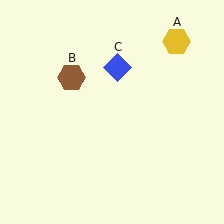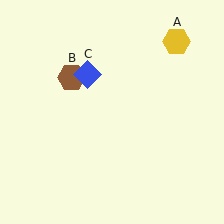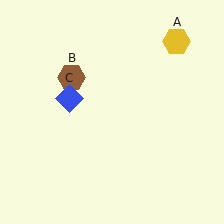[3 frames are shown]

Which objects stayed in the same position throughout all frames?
Yellow hexagon (object A) and brown hexagon (object B) remained stationary.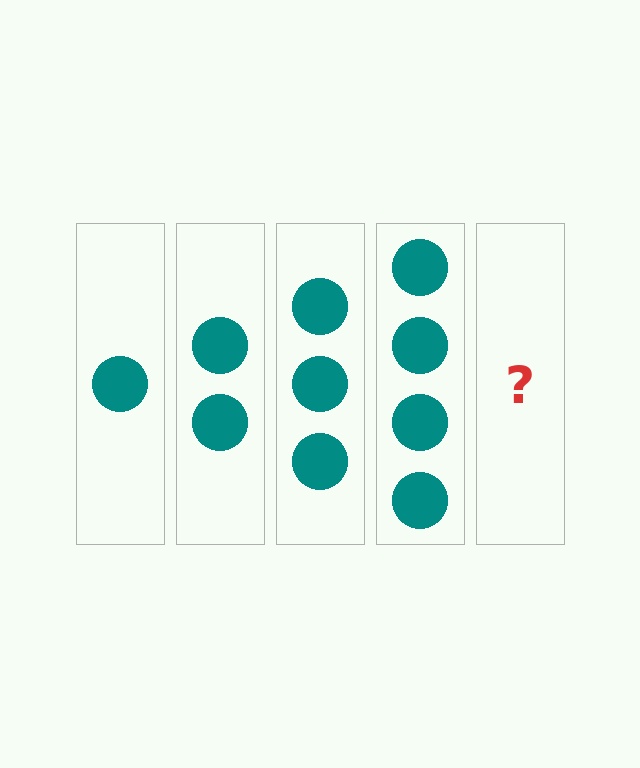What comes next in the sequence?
The next element should be 5 circles.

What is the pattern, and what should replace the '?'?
The pattern is that each step adds one more circle. The '?' should be 5 circles.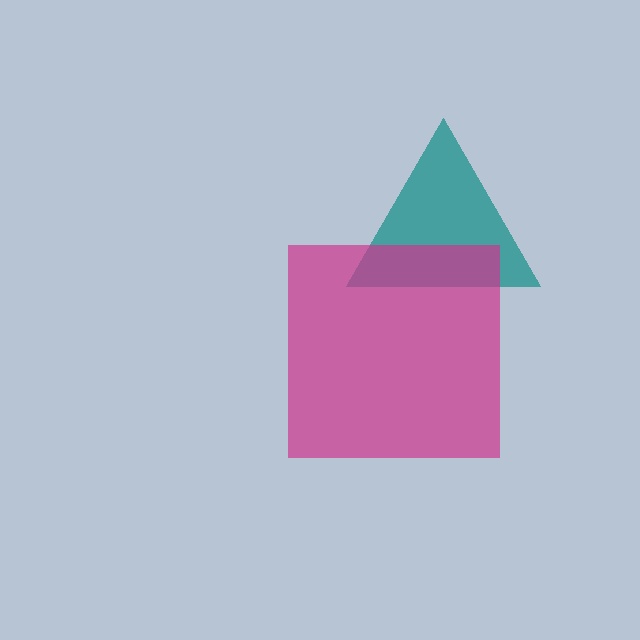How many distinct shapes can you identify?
There are 2 distinct shapes: a teal triangle, a magenta square.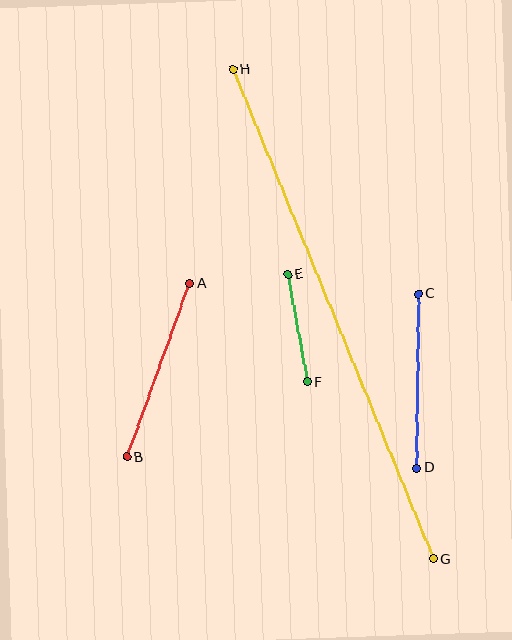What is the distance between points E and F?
The distance is approximately 109 pixels.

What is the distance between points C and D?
The distance is approximately 174 pixels.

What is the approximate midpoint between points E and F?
The midpoint is at approximately (298, 328) pixels.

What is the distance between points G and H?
The distance is approximately 529 pixels.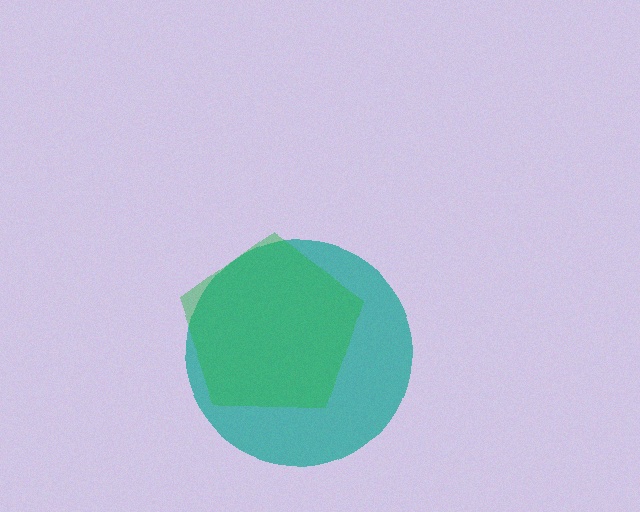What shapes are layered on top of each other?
The layered shapes are: a teal circle, a green pentagon.